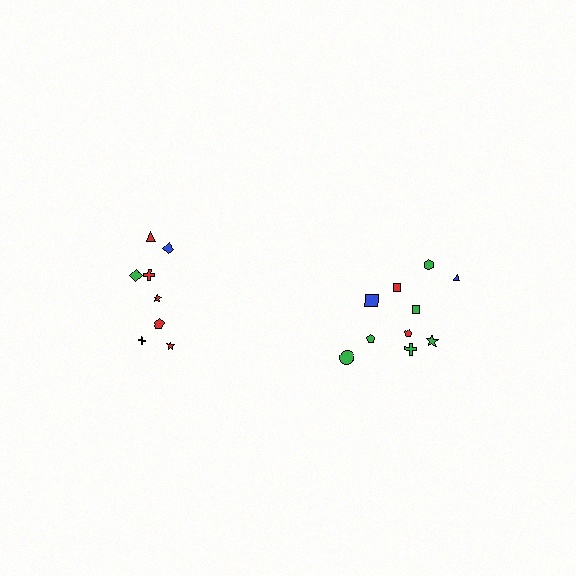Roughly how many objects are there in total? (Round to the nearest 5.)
Roughly 20 objects in total.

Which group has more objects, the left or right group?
The right group.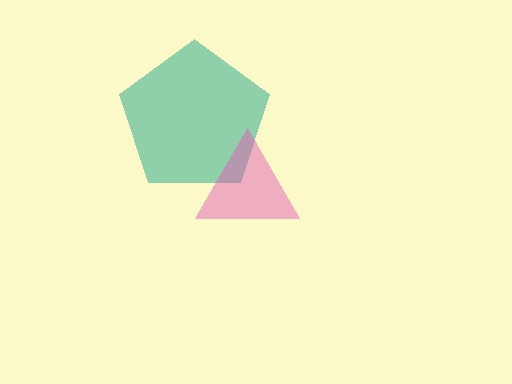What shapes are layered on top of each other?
The layered shapes are: a teal pentagon, a pink triangle.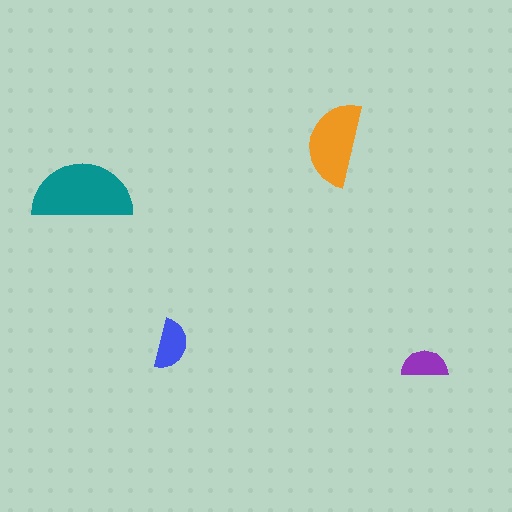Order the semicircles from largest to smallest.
the teal one, the orange one, the blue one, the purple one.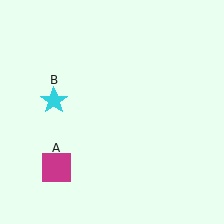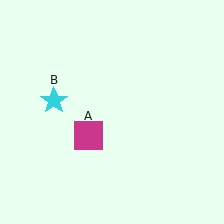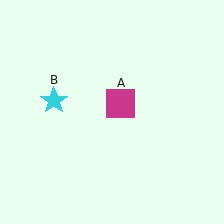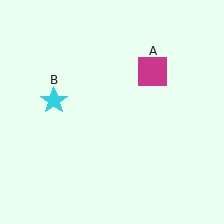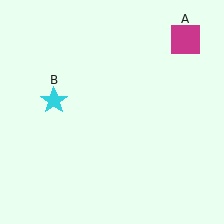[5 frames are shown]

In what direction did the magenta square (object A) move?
The magenta square (object A) moved up and to the right.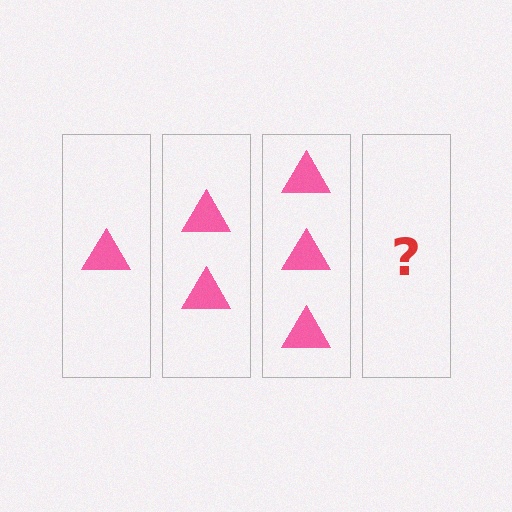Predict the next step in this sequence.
The next step is 4 triangles.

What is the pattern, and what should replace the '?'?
The pattern is that each step adds one more triangle. The '?' should be 4 triangles.